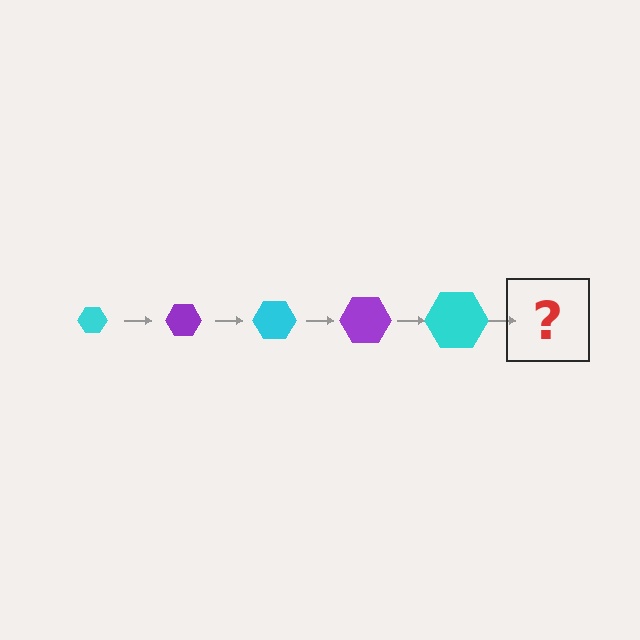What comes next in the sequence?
The next element should be a purple hexagon, larger than the previous one.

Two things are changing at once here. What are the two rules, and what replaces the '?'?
The two rules are that the hexagon grows larger each step and the color cycles through cyan and purple. The '?' should be a purple hexagon, larger than the previous one.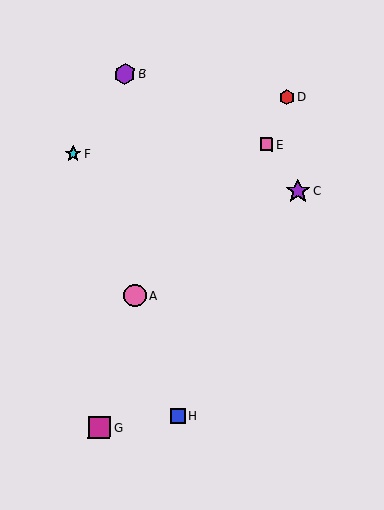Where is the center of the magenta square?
The center of the magenta square is at (99, 428).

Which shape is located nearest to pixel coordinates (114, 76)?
The purple hexagon (labeled B) at (125, 74) is nearest to that location.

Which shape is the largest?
The purple star (labeled C) is the largest.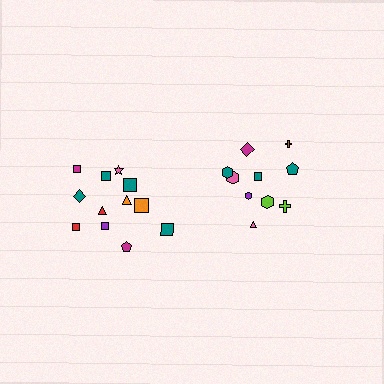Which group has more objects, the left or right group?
The left group.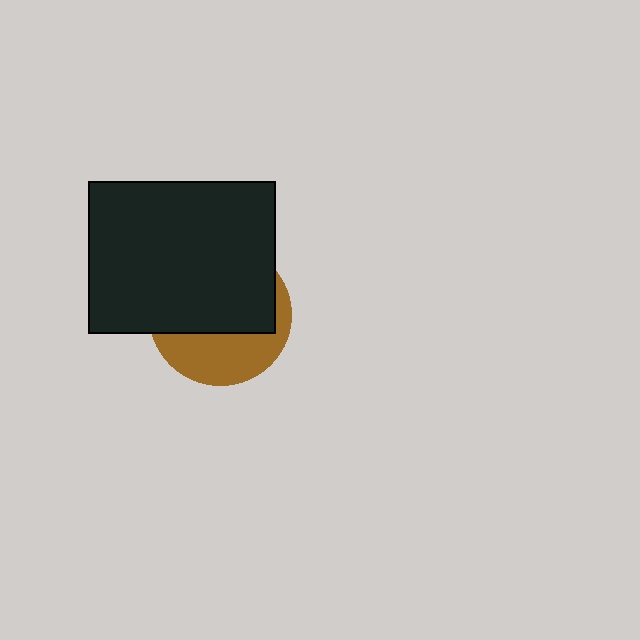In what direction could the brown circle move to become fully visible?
The brown circle could move down. That would shift it out from behind the black rectangle entirely.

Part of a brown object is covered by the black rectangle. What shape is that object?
It is a circle.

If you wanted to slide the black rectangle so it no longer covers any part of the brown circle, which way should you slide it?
Slide it up — that is the most direct way to separate the two shapes.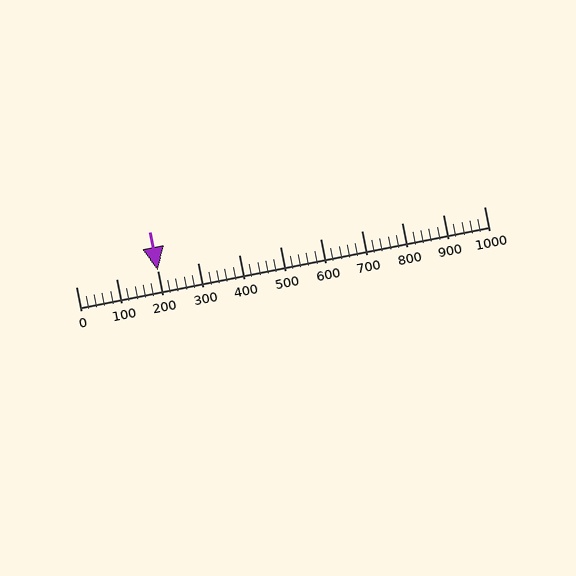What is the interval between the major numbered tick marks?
The major tick marks are spaced 100 units apart.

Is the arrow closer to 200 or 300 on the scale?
The arrow is closer to 200.